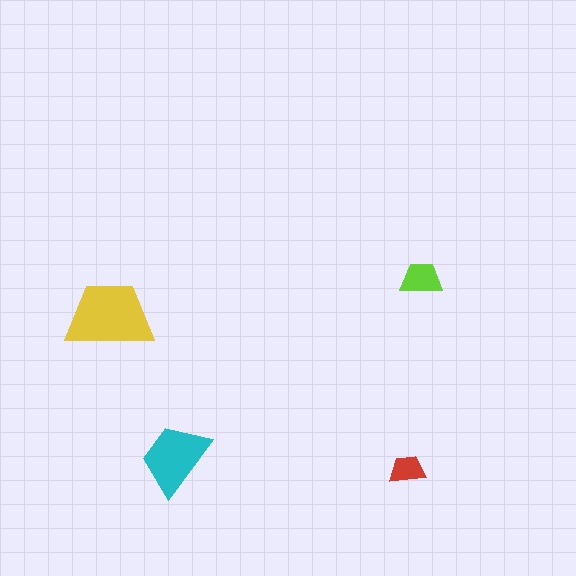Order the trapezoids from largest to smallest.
the yellow one, the cyan one, the lime one, the red one.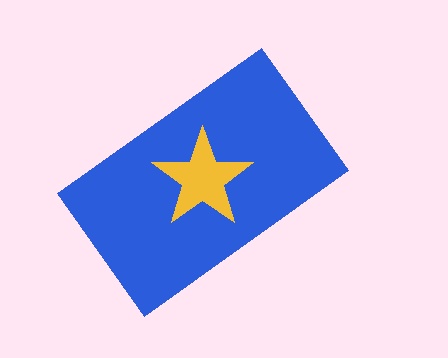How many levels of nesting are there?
2.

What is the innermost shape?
The yellow star.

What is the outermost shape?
The blue rectangle.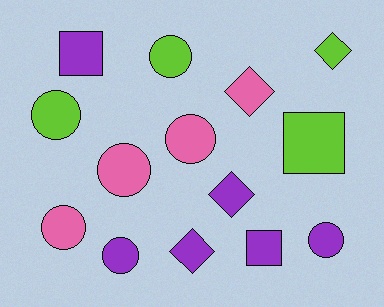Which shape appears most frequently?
Circle, with 7 objects.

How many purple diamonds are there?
There are 2 purple diamonds.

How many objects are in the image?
There are 14 objects.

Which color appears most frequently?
Purple, with 6 objects.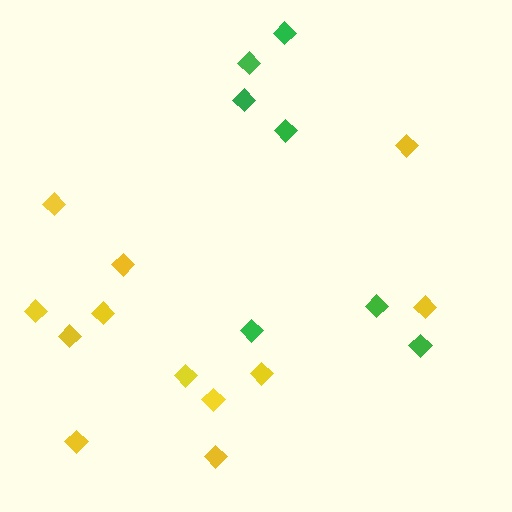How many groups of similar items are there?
There are 2 groups: one group of yellow diamonds (12) and one group of green diamonds (7).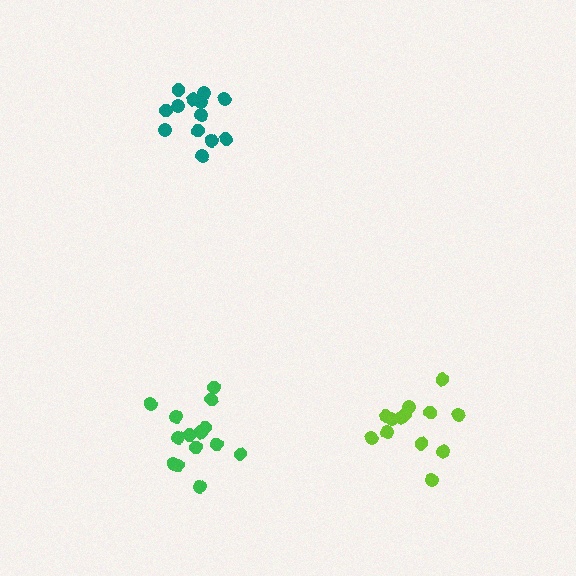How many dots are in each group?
Group 1: 13 dots, Group 2: 15 dots, Group 3: 13 dots (41 total).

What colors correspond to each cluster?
The clusters are colored: teal, green, lime.